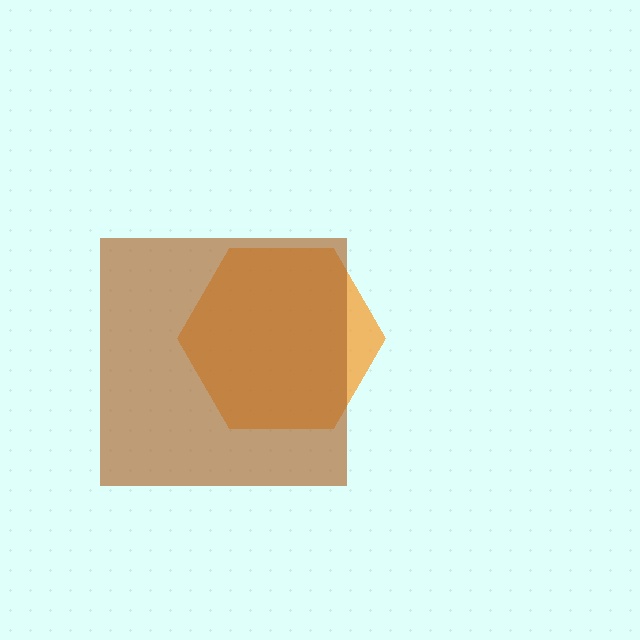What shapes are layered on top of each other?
The layered shapes are: an orange hexagon, a brown square.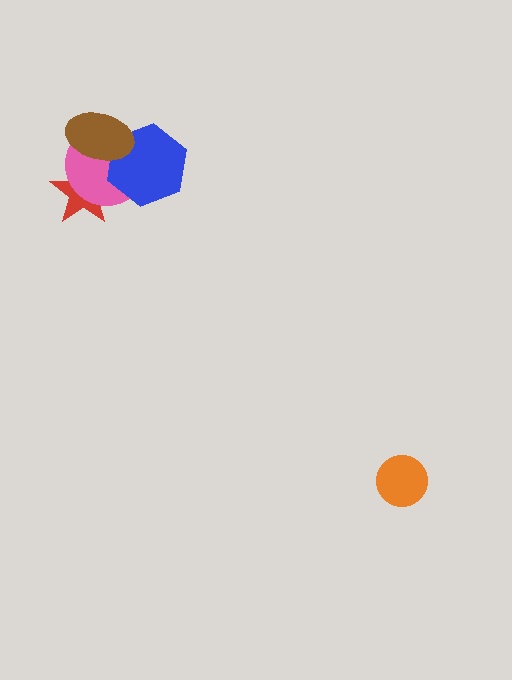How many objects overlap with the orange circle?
0 objects overlap with the orange circle.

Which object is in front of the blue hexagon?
The brown ellipse is in front of the blue hexagon.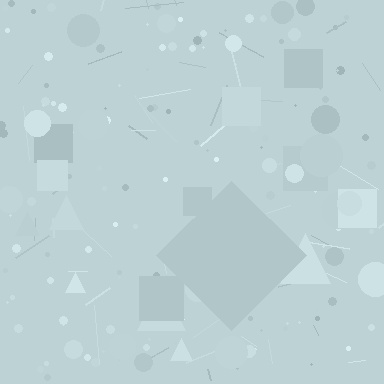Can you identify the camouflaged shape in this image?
The camouflaged shape is a diamond.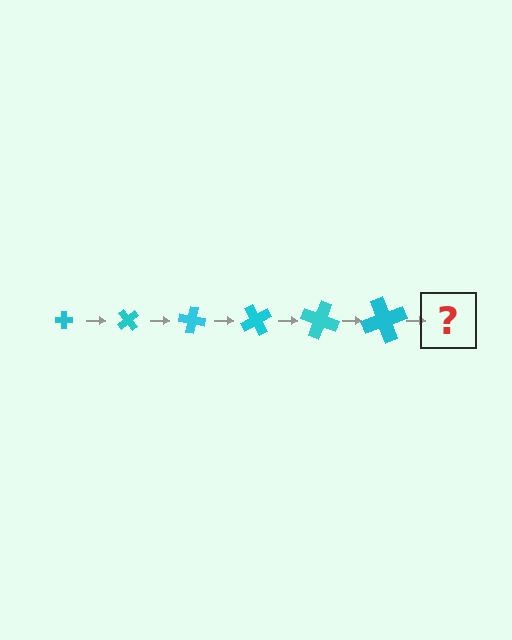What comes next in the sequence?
The next element should be a cross, larger than the previous one and rotated 300 degrees from the start.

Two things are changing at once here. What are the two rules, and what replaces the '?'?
The two rules are that the cross grows larger each step and it rotates 50 degrees each step. The '?' should be a cross, larger than the previous one and rotated 300 degrees from the start.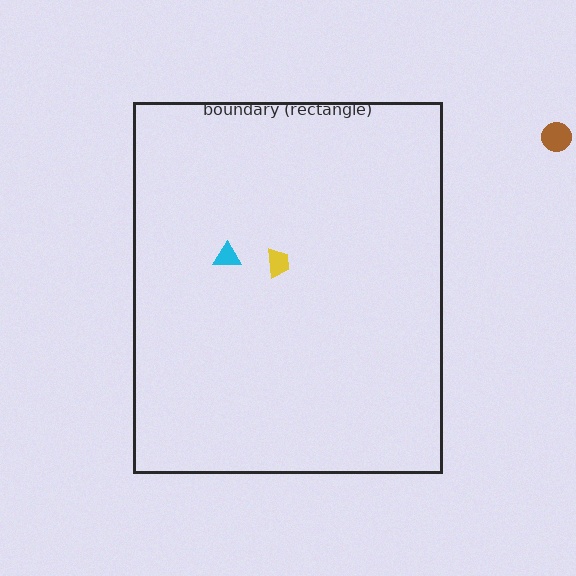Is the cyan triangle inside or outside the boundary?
Inside.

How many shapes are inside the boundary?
2 inside, 1 outside.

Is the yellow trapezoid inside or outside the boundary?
Inside.